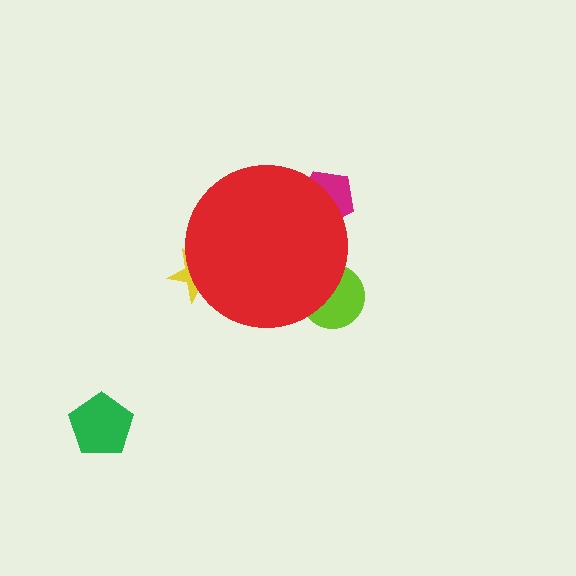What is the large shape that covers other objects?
A red circle.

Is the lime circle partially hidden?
Yes, the lime circle is partially hidden behind the red circle.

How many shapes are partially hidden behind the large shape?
3 shapes are partially hidden.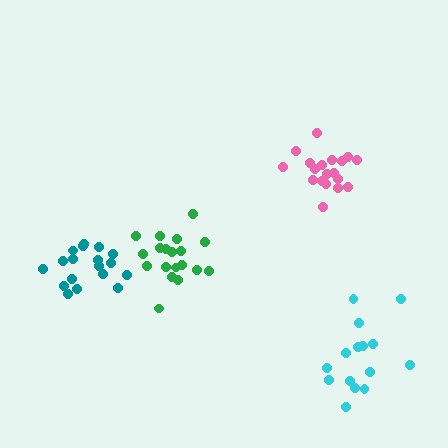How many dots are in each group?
Group 1: 19 dots, Group 2: 18 dots, Group 3: 19 dots, Group 4: 15 dots (71 total).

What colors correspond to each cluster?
The clusters are colored: pink, teal, green, cyan.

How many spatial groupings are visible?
There are 4 spatial groupings.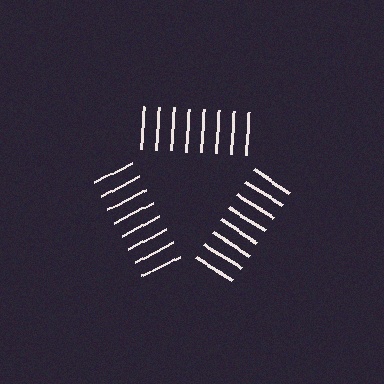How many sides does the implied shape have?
3 sides — the line-ends trace a triangle.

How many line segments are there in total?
24 — 8 along each of the 3 edges.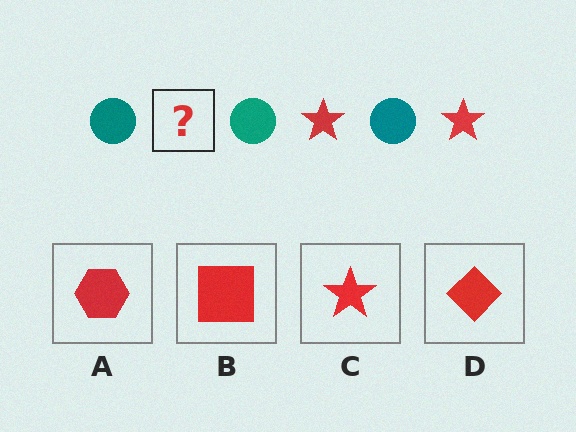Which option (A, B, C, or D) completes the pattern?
C.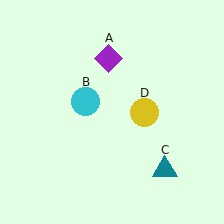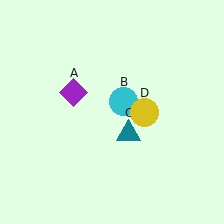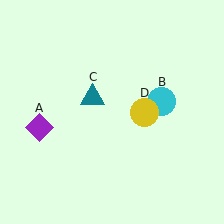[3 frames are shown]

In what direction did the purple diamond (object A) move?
The purple diamond (object A) moved down and to the left.